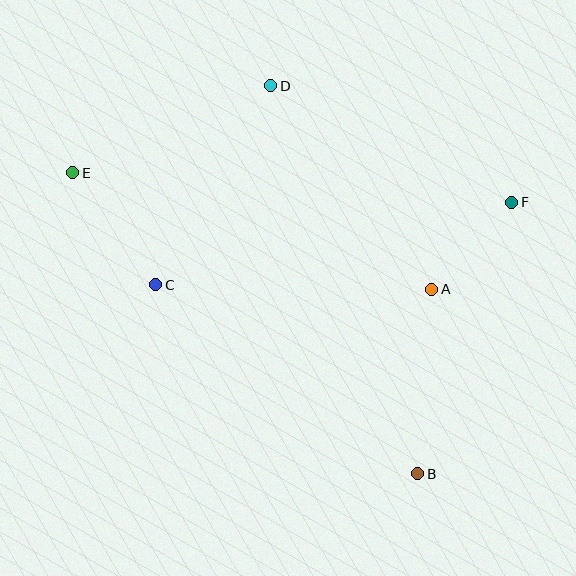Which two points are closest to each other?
Points A and F are closest to each other.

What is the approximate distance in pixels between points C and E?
The distance between C and E is approximately 139 pixels.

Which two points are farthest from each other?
Points B and E are farthest from each other.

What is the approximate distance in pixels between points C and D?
The distance between C and D is approximately 230 pixels.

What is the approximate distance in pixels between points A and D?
The distance between A and D is approximately 260 pixels.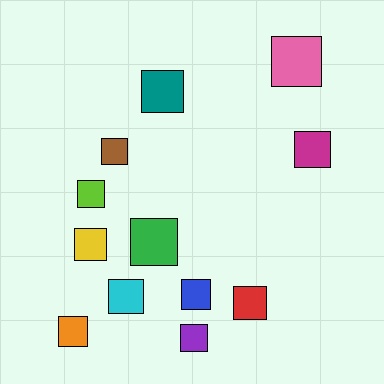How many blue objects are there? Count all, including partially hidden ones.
There is 1 blue object.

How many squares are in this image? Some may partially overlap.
There are 12 squares.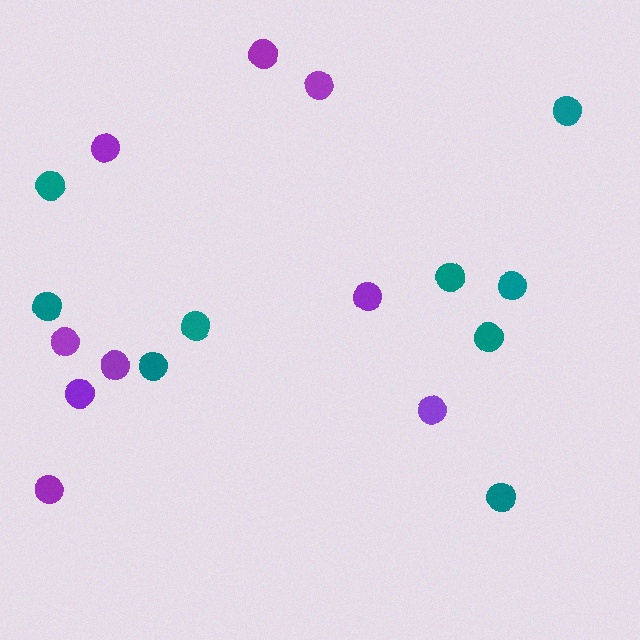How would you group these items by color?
There are 2 groups: one group of purple circles (9) and one group of teal circles (9).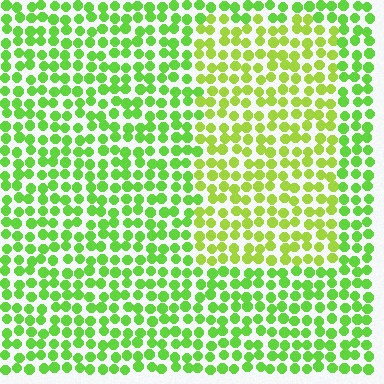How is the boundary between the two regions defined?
The boundary is defined purely by a slight shift in hue (about 25 degrees). Spacing, size, and orientation are identical on both sides.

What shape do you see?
I see a rectangle.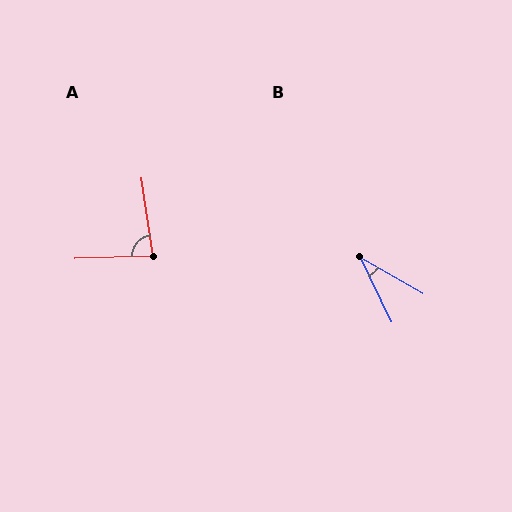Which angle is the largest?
A, at approximately 84 degrees.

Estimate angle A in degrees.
Approximately 84 degrees.